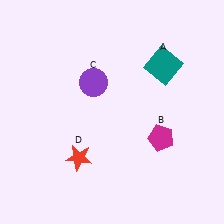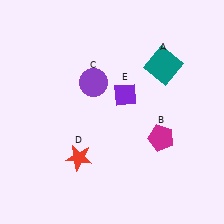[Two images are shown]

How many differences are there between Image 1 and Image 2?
There is 1 difference between the two images.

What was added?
A purple diamond (E) was added in Image 2.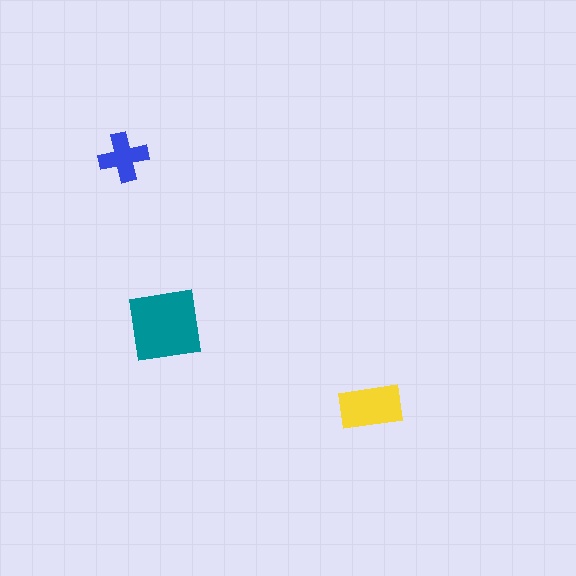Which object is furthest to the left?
The blue cross is leftmost.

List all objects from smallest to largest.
The blue cross, the yellow rectangle, the teal square.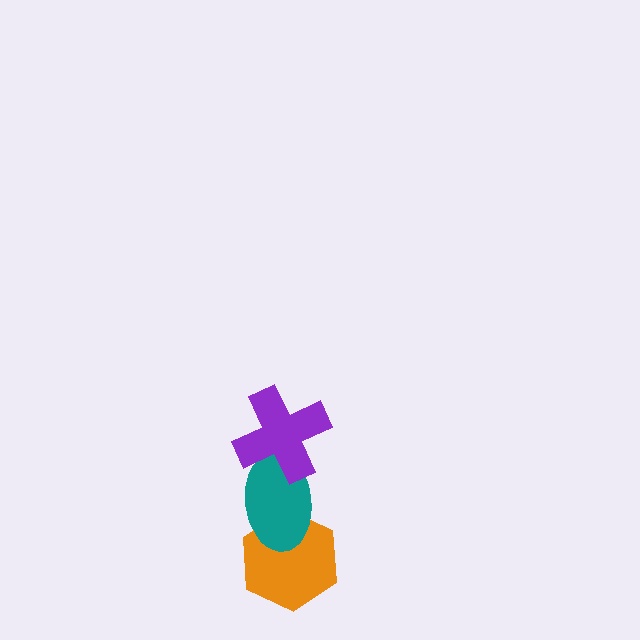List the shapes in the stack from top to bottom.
From top to bottom: the purple cross, the teal ellipse, the orange hexagon.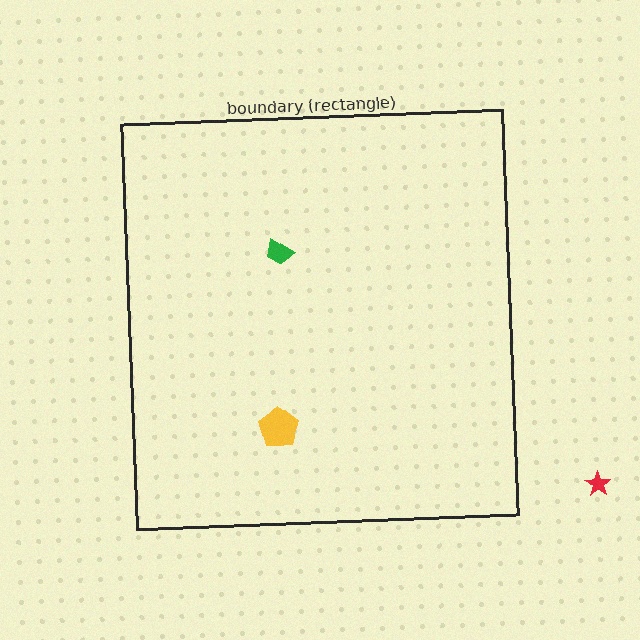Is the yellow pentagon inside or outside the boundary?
Inside.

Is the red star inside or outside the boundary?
Outside.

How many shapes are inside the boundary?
2 inside, 1 outside.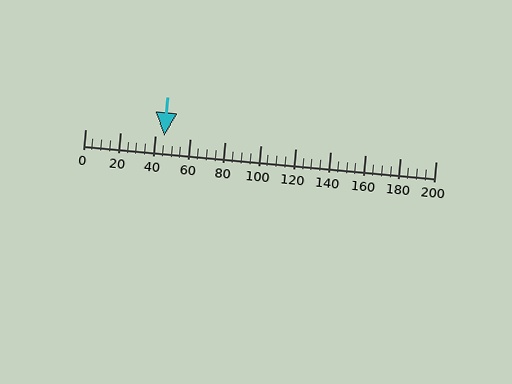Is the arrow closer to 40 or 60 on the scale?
The arrow is closer to 40.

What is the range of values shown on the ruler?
The ruler shows values from 0 to 200.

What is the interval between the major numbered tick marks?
The major tick marks are spaced 20 units apart.